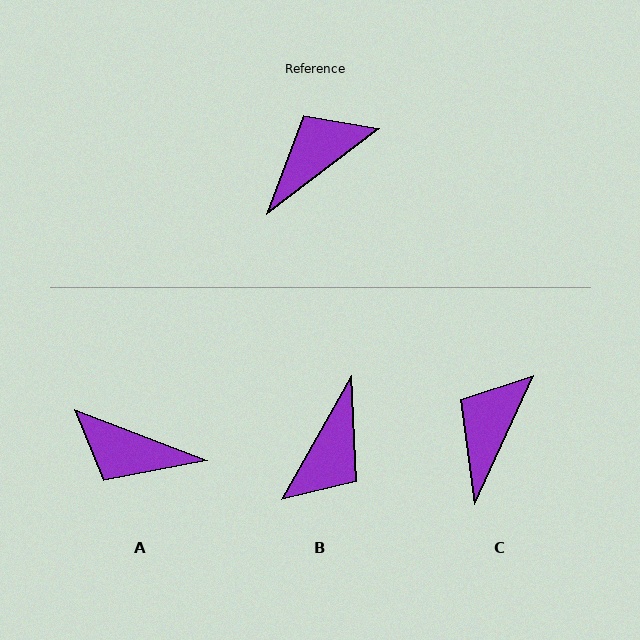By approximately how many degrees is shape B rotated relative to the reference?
Approximately 157 degrees clockwise.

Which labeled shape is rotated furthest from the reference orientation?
B, about 157 degrees away.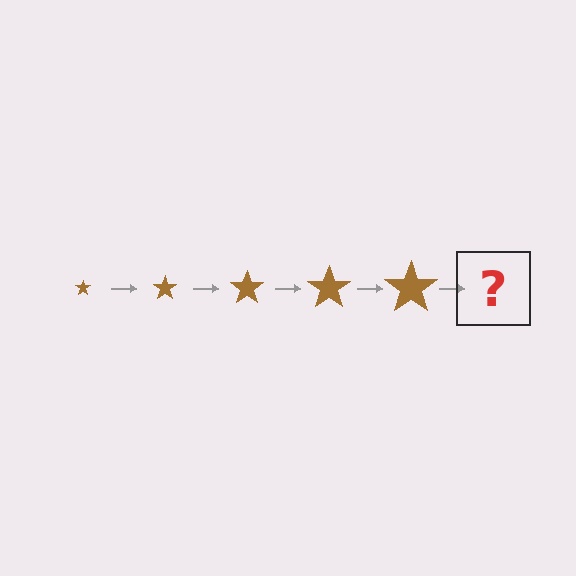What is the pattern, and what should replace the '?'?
The pattern is that the star gets progressively larger each step. The '?' should be a brown star, larger than the previous one.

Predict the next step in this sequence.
The next step is a brown star, larger than the previous one.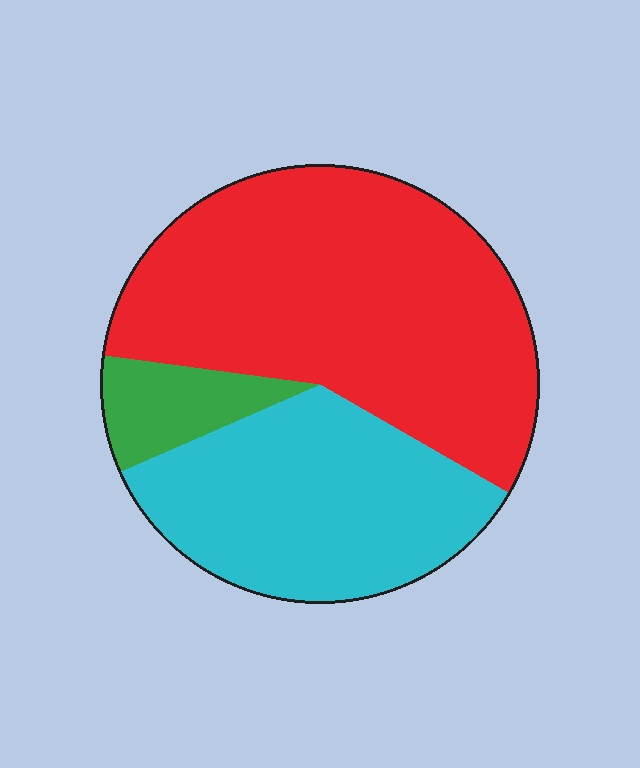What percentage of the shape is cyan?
Cyan takes up between a third and a half of the shape.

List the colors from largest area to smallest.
From largest to smallest: red, cyan, green.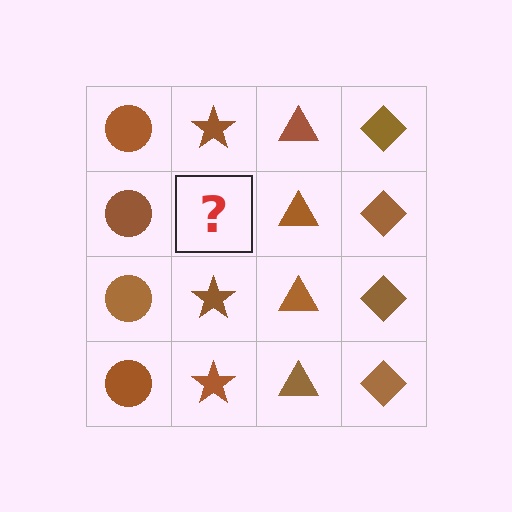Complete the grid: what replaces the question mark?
The question mark should be replaced with a brown star.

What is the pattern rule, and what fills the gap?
The rule is that each column has a consistent shape. The gap should be filled with a brown star.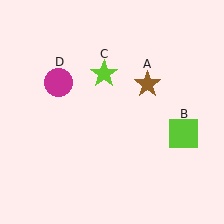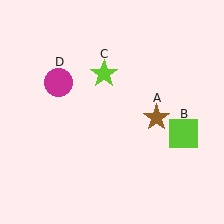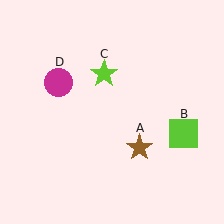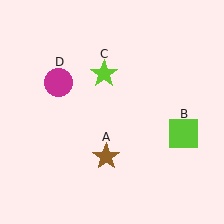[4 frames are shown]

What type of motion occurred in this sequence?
The brown star (object A) rotated clockwise around the center of the scene.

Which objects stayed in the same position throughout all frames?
Lime square (object B) and lime star (object C) and magenta circle (object D) remained stationary.